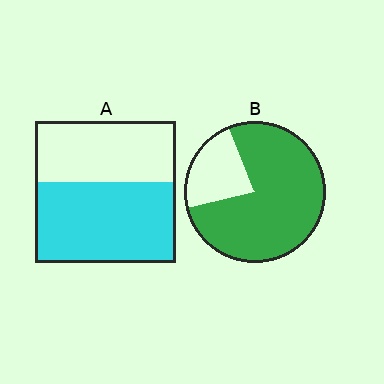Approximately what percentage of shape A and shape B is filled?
A is approximately 55% and B is approximately 80%.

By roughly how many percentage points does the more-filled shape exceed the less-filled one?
By roughly 20 percentage points (B over A).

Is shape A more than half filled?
Yes.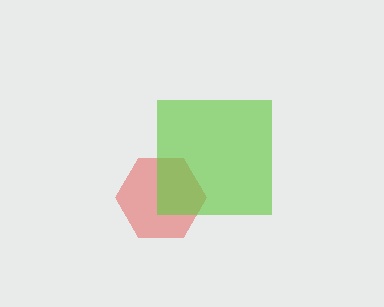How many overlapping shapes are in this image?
There are 2 overlapping shapes in the image.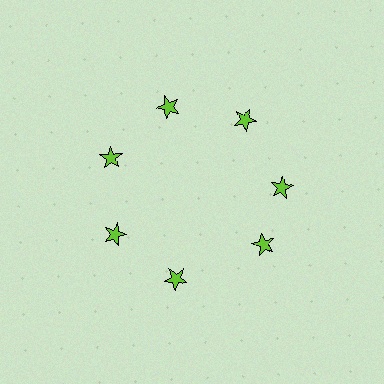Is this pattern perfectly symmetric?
No. The 7 lime stars are arranged in a ring, but one element near the 5 o'clock position is rotated out of alignment along the ring, breaking the 7-fold rotational symmetry.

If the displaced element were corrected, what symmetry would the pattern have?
It would have 7-fold rotational symmetry — the pattern would map onto itself every 51 degrees.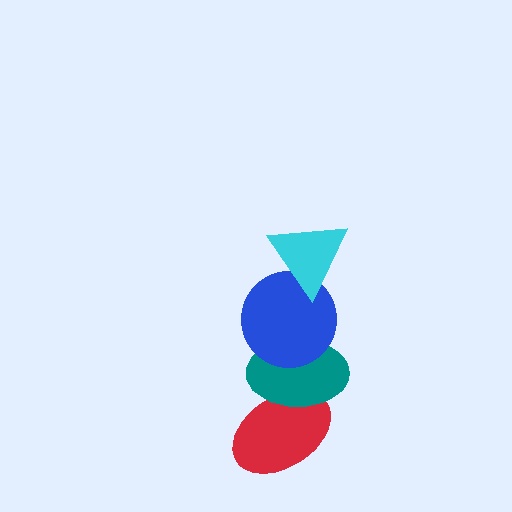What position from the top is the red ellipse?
The red ellipse is 4th from the top.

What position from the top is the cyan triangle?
The cyan triangle is 1st from the top.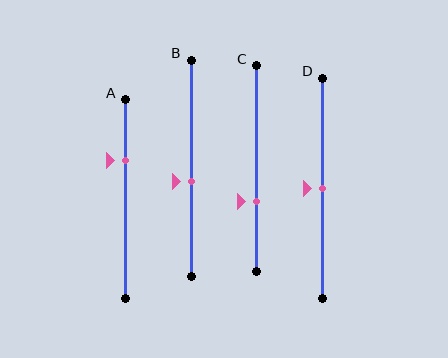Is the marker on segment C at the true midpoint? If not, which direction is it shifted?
No, the marker on segment C is shifted downward by about 16% of the segment length.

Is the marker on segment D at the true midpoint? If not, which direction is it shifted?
Yes, the marker on segment D is at the true midpoint.